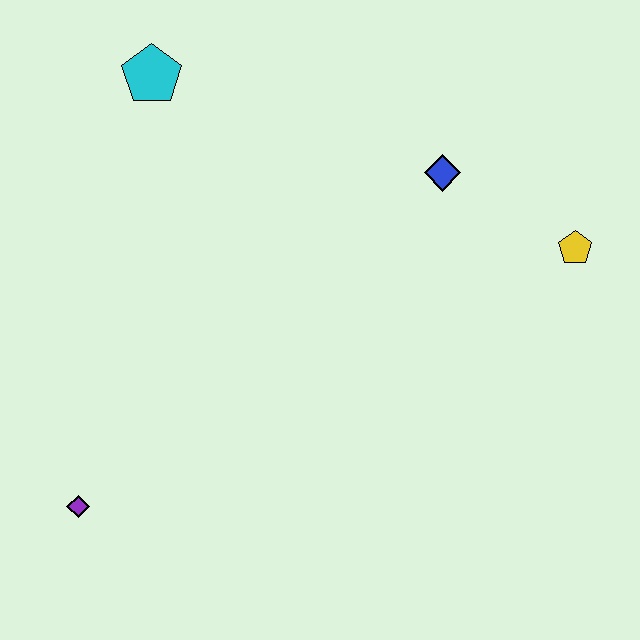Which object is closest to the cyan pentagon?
The blue diamond is closest to the cyan pentagon.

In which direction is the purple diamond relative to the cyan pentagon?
The purple diamond is below the cyan pentagon.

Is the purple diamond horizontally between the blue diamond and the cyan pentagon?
No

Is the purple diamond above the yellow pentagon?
No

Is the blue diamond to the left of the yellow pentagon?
Yes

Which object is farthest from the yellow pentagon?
The purple diamond is farthest from the yellow pentagon.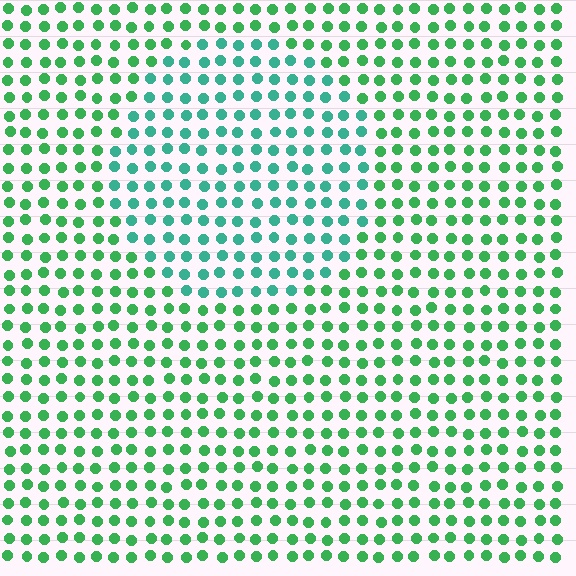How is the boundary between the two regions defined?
The boundary is defined purely by a slight shift in hue (about 32 degrees). Spacing, size, and orientation are identical on both sides.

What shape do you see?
I see a circle.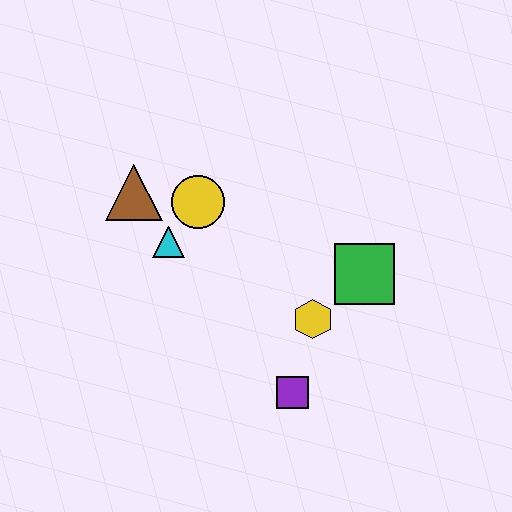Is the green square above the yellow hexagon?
Yes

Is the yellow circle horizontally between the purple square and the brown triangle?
Yes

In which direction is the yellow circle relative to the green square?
The yellow circle is to the left of the green square.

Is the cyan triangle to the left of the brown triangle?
No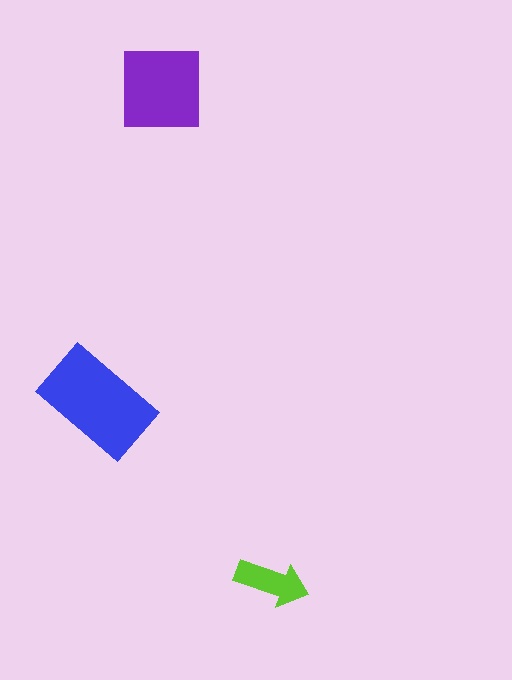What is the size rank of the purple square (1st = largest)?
2nd.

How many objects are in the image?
There are 3 objects in the image.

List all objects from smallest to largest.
The lime arrow, the purple square, the blue rectangle.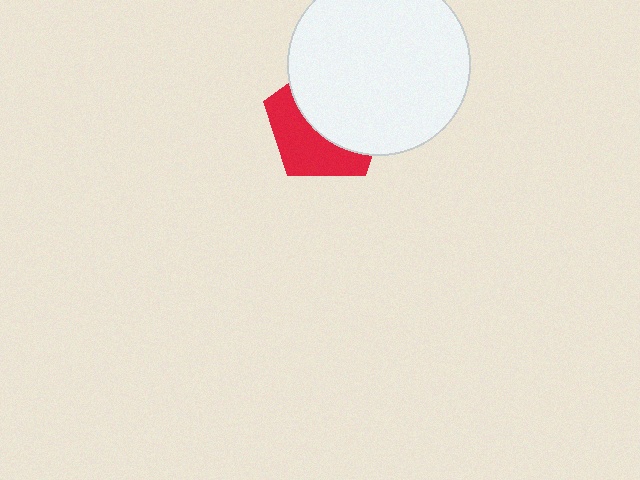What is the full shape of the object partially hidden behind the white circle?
The partially hidden object is a red pentagon.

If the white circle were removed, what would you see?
You would see the complete red pentagon.